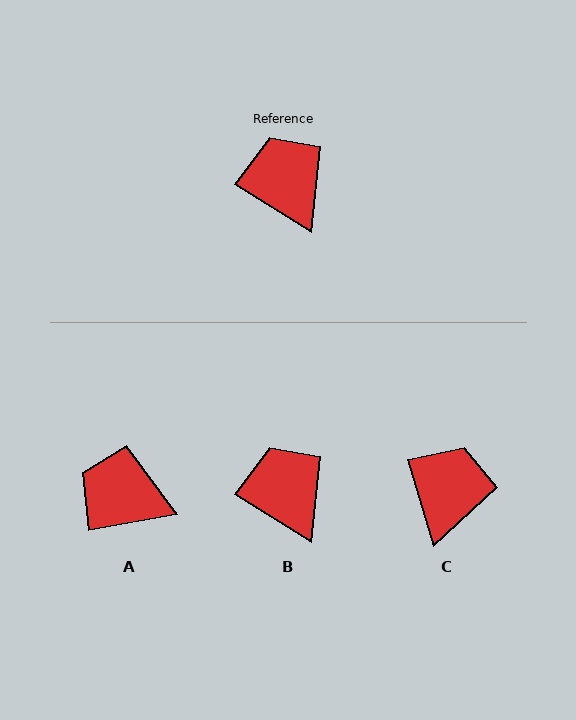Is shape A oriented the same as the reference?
No, it is off by about 42 degrees.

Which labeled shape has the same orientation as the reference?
B.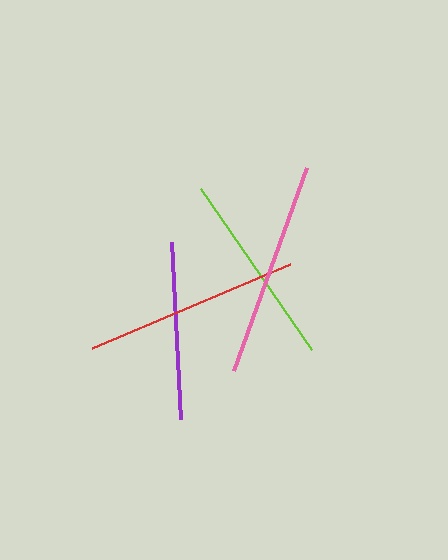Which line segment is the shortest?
The purple line is the shortest at approximately 177 pixels.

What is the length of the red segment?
The red segment is approximately 215 pixels long.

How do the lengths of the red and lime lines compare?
The red and lime lines are approximately the same length.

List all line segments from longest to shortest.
From longest to shortest: pink, red, lime, purple.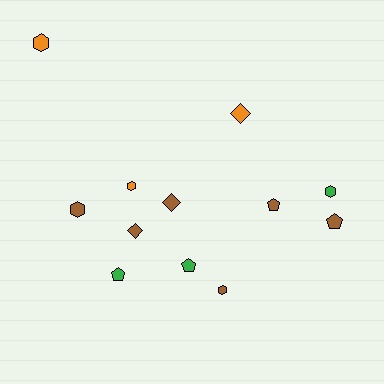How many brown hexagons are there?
There are 2 brown hexagons.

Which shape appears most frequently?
Hexagon, with 5 objects.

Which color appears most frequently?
Brown, with 6 objects.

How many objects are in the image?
There are 12 objects.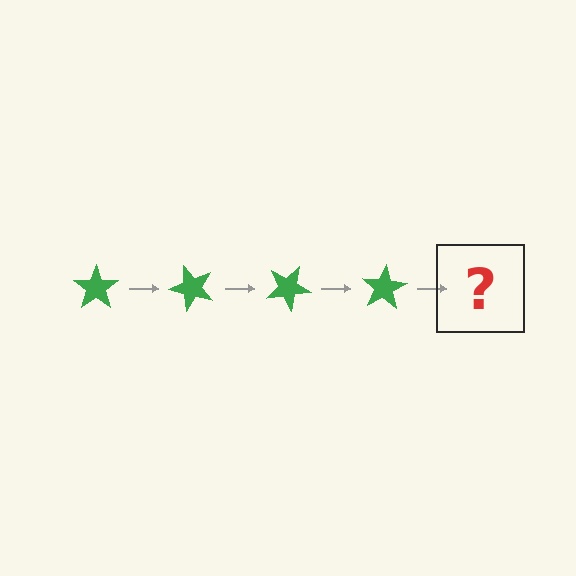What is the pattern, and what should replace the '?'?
The pattern is that the star rotates 50 degrees each step. The '?' should be a green star rotated 200 degrees.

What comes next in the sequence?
The next element should be a green star rotated 200 degrees.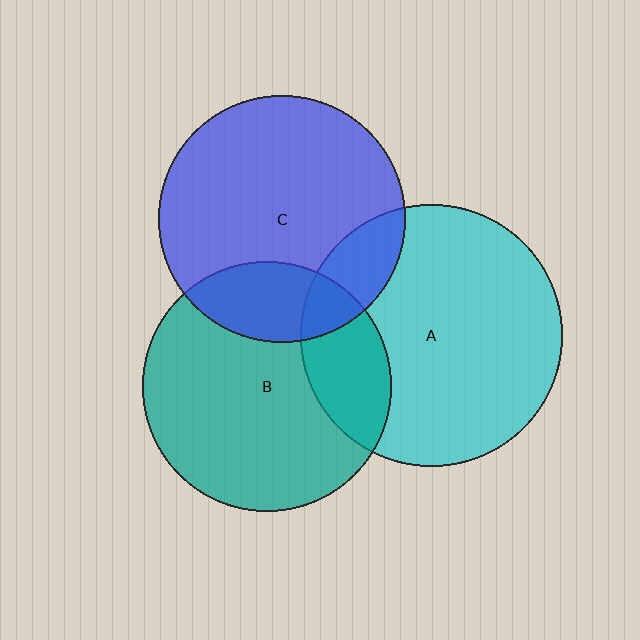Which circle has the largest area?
Circle A (cyan).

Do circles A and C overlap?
Yes.